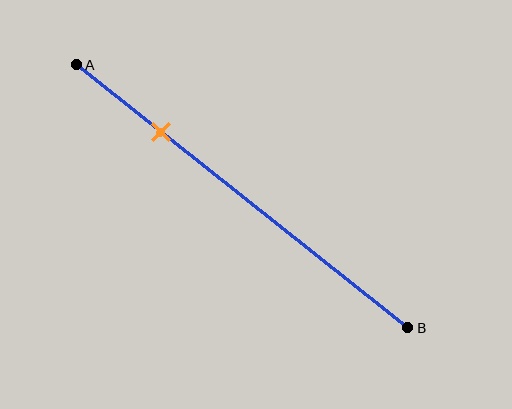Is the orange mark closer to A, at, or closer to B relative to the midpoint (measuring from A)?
The orange mark is closer to point A than the midpoint of segment AB.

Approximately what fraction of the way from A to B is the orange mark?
The orange mark is approximately 25% of the way from A to B.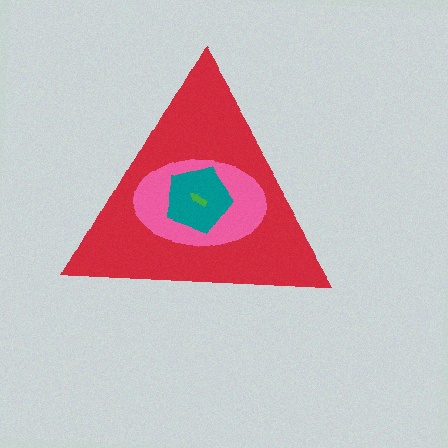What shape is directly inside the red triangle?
The pink ellipse.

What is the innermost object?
The green arrow.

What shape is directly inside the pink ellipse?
The teal pentagon.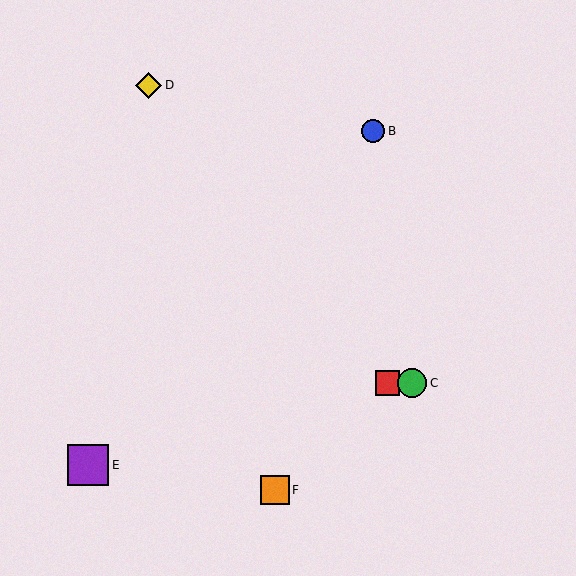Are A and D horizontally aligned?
No, A is at y≈383 and D is at y≈85.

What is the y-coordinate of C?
Object C is at y≈383.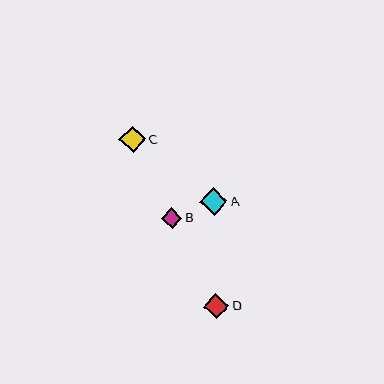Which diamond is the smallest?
Diamond B is the smallest with a size of approximately 21 pixels.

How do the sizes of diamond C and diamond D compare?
Diamond C and diamond D are approximately the same size.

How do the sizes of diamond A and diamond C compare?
Diamond A and diamond C are approximately the same size.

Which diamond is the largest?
Diamond A is the largest with a size of approximately 28 pixels.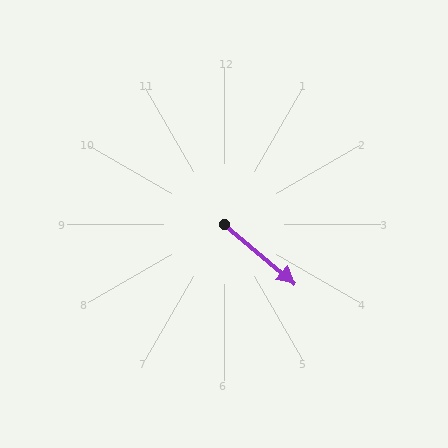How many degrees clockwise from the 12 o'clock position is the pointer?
Approximately 130 degrees.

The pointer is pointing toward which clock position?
Roughly 4 o'clock.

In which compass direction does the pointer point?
Southeast.